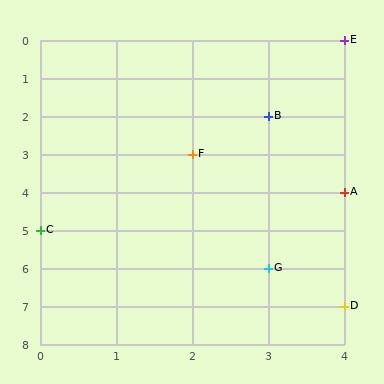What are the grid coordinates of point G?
Point G is at grid coordinates (3, 6).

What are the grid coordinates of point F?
Point F is at grid coordinates (2, 3).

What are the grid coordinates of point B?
Point B is at grid coordinates (3, 2).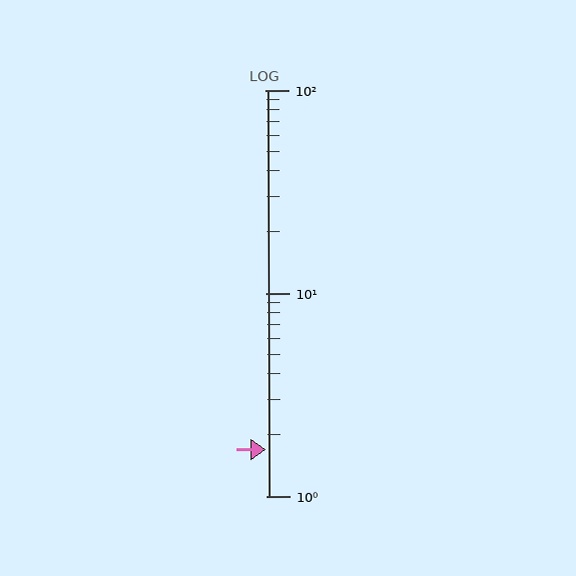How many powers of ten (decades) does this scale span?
The scale spans 2 decades, from 1 to 100.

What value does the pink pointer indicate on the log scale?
The pointer indicates approximately 1.7.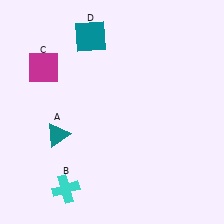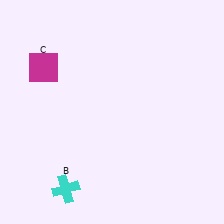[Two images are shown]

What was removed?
The teal square (D), the teal triangle (A) were removed in Image 2.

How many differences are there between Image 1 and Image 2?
There are 2 differences between the two images.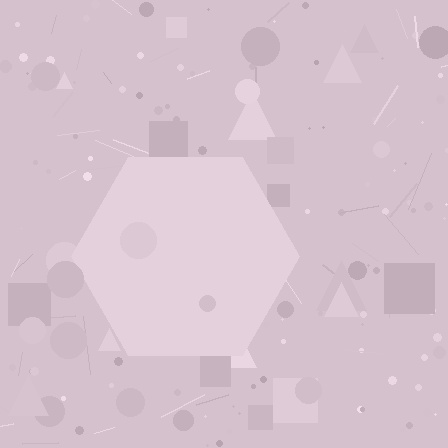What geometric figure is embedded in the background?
A hexagon is embedded in the background.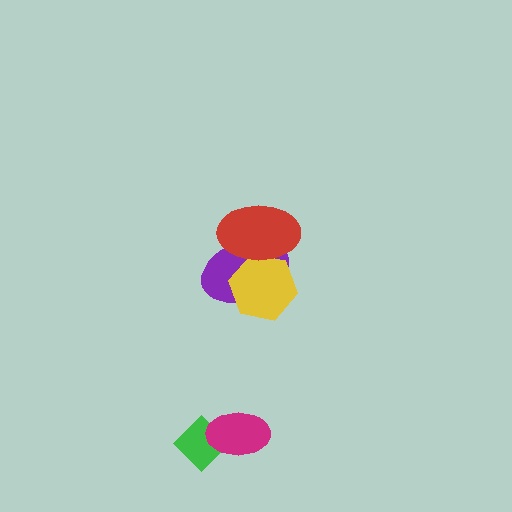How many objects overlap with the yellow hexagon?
2 objects overlap with the yellow hexagon.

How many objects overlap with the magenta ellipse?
1 object overlaps with the magenta ellipse.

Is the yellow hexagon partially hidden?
Yes, it is partially covered by another shape.